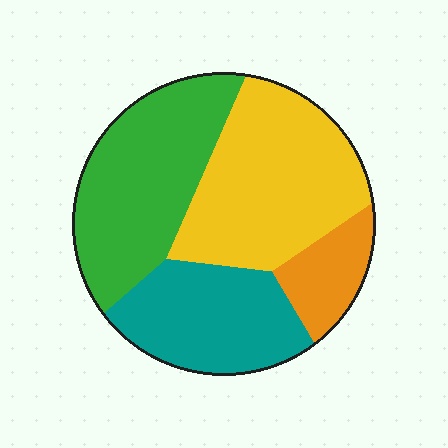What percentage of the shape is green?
Green covers around 30% of the shape.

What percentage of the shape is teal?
Teal covers roughly 25% of the shape.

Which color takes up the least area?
Orange, at roughly 10%.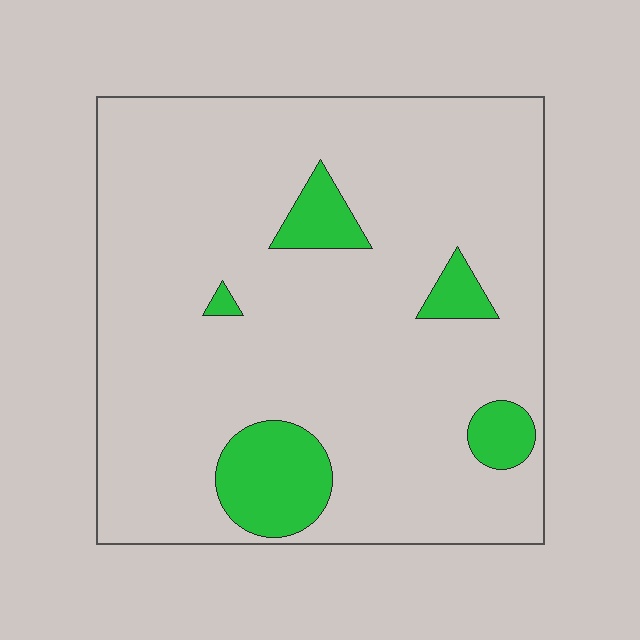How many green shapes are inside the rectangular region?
5.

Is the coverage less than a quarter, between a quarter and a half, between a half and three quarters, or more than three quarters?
Less than a quarter.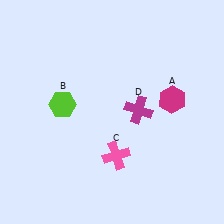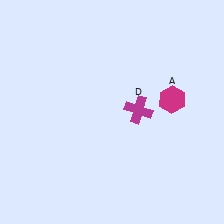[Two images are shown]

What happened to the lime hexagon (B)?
The lime hexagon (B) was removed in Image 2. It was in the top-left area of Image 1.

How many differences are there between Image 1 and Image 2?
There are 2 differences between the two images.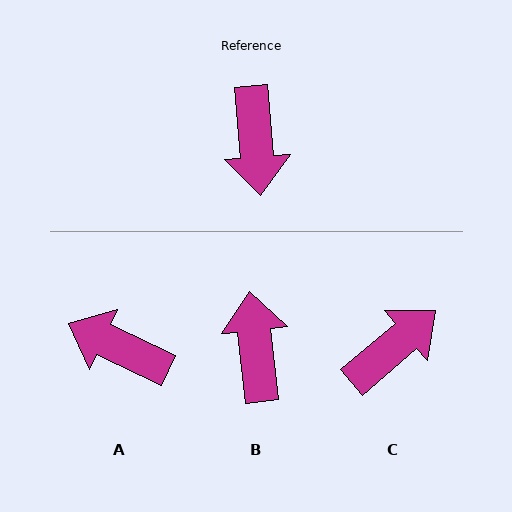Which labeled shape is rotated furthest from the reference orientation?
B, about 178 degrees away.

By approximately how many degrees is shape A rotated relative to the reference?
Approximately 120 degrees clockwise.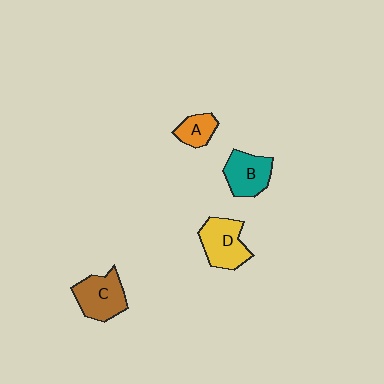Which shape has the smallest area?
Shape A (orange).